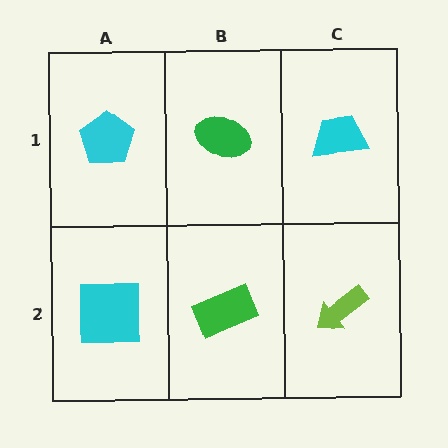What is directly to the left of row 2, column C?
A green rectangle.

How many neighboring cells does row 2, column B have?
3.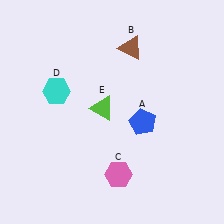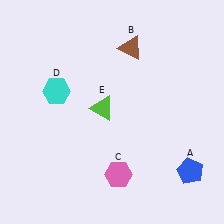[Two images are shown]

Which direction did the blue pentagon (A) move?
The blue pentagon (A) moved down.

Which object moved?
The blue pentagon (A) moved down.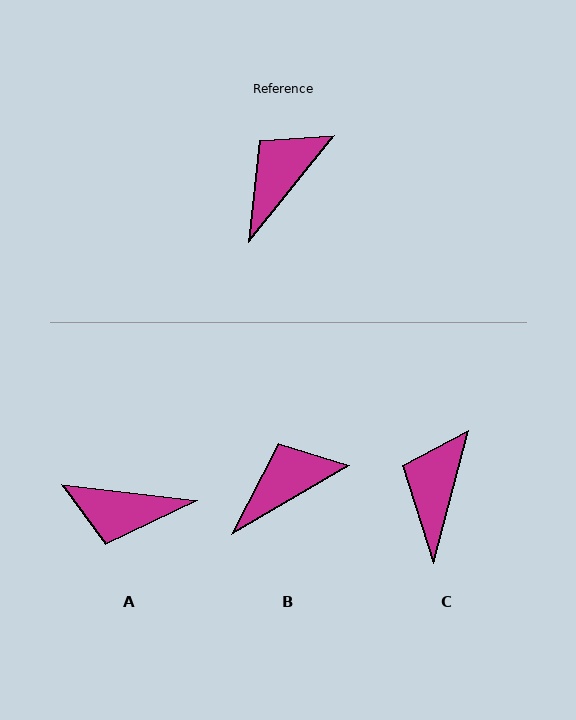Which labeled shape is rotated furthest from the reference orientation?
A, about 122 degrees away.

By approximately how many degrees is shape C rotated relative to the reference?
Approximately 24 degrees counter-clockwise.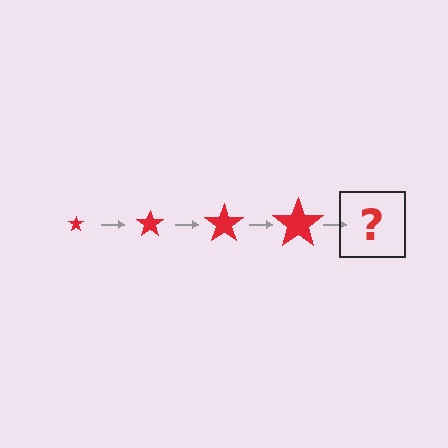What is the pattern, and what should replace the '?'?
The pattern is that the star gets progressively larger each step. The '?' should be a red star, larger than the previous one.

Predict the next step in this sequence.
The next step is a red star, larger than the previous one.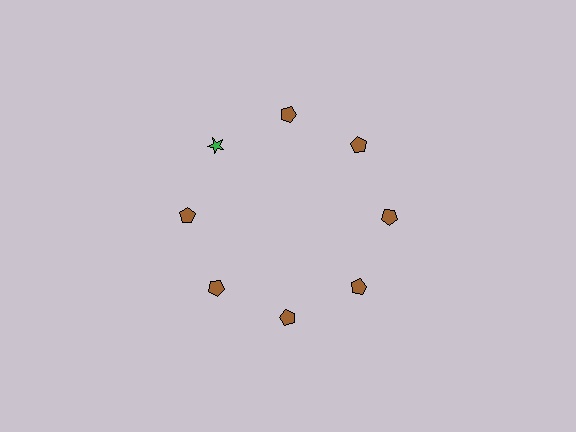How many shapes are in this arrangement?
There are 8 shapes arranged in a ring pattern.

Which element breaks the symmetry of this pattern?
The green star at roughly the 10 o'clock position breaks the symmetry. All other shapes are brown pentagons.